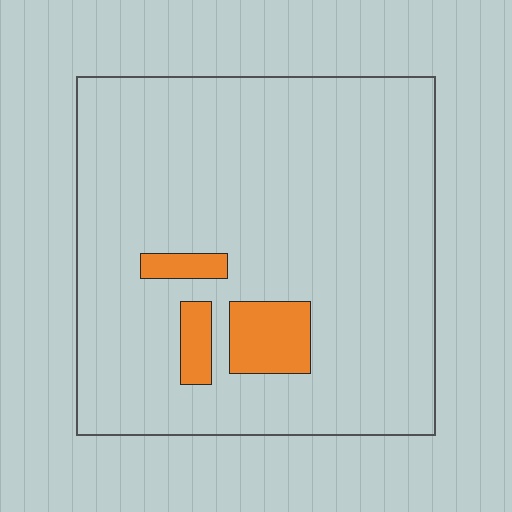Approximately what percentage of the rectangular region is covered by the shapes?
Approximately 10%.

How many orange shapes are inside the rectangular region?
3.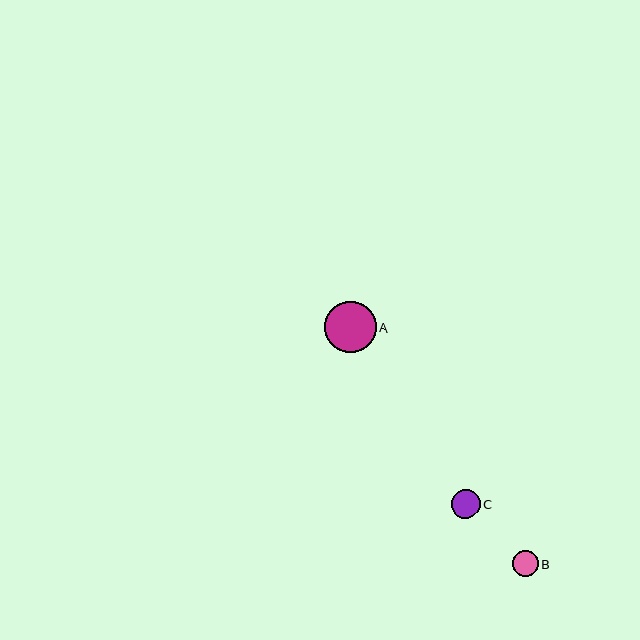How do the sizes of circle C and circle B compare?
Circle C and circle B are approximately the same size.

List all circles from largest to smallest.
From largest to smallest: A, C, B.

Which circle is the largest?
Circle A is the largest with a size of approximately 52 pixels.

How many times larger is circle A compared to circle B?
Circle A is approximately 2.0 times the size of circle B.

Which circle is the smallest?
Circle B is the smallest with a size of approximately 26 pixels.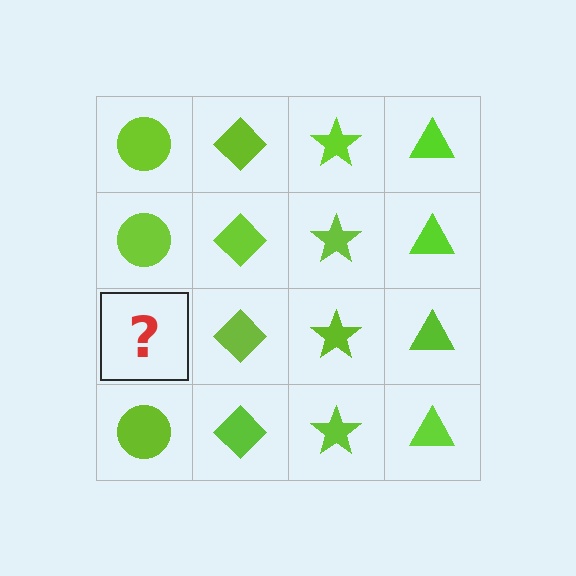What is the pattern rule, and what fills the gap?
The rule is that each column has a consistent shape. The gap should be filled with a lime circle.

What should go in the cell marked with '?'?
The missing cell should contain a lime circle.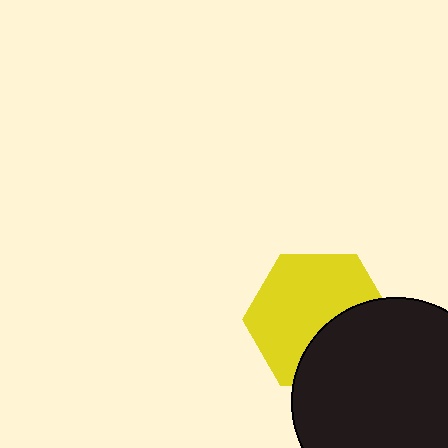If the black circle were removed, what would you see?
You would see the complete yellow hexagon.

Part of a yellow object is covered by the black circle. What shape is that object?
It is a hexagon.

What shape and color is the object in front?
The object in front is a black circle.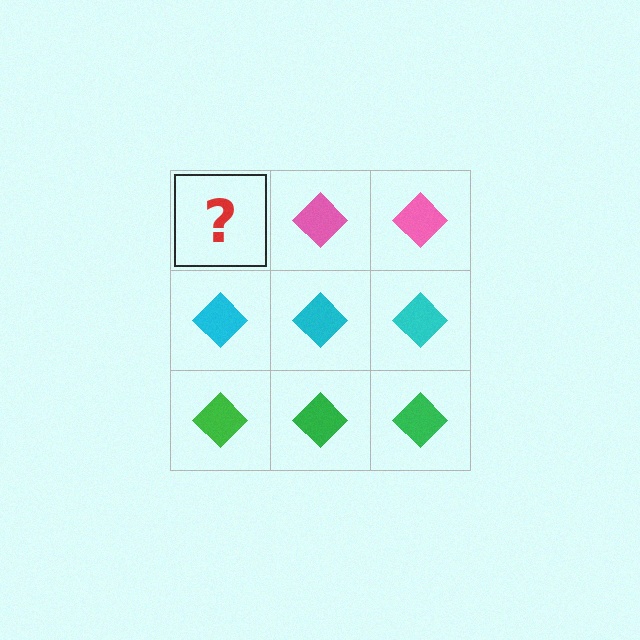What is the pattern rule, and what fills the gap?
The rule is that each row has a consistent color. The gap should be filled with a pink diamond.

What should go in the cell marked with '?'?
The missing cell should contain a pink diamond.